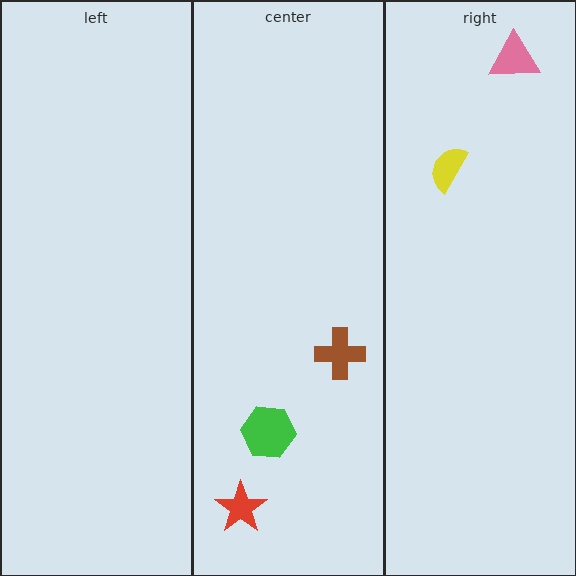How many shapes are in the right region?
2.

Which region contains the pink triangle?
The right region.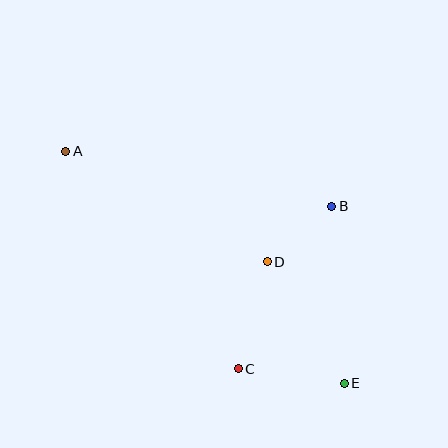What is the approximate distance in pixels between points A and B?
The distance between A and B is approximately 272 pixels.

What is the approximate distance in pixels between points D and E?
The distance between D and E is approximately 144 pixels.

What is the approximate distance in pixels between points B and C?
The distance between B and C is approximately 187 pixels.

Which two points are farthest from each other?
Points A and E are farthest from each other.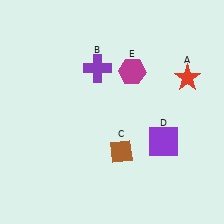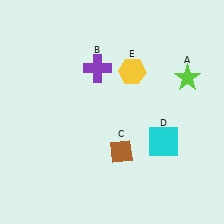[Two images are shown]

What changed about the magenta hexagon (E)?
In Image 1, E is magenta. In Image 2, it changed to yellow.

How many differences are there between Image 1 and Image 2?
There are 3 differences between the two images.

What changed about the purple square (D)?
In Image 1, D is purple. In Image 2, it changed to cyan.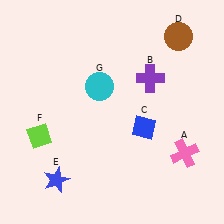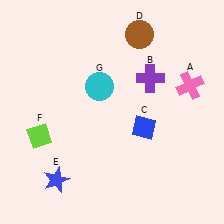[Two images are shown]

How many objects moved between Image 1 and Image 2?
2 objects moved between the two images.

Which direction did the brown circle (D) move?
The brown circle (D) moved left.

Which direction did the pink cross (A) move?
The pink cross (A) moved up.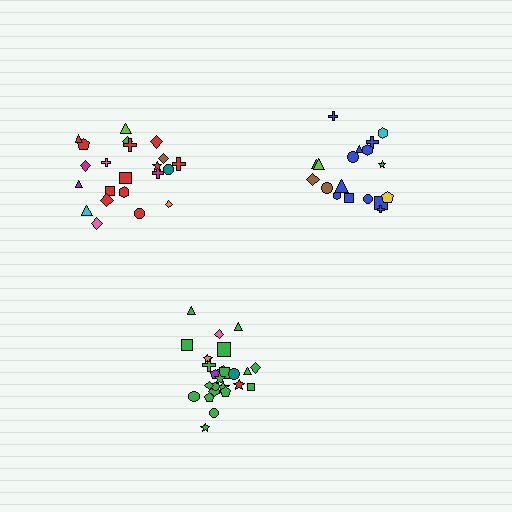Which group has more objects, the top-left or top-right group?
The top-left group.